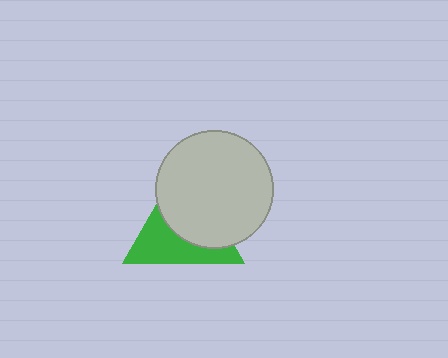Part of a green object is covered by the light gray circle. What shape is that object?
It is a triangle.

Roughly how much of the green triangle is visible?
About half of it is visible (roughly 45%).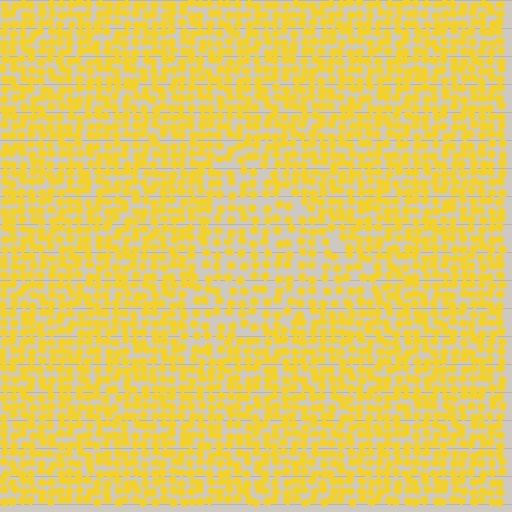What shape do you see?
I see a triangle.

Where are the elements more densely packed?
The elements are more densely packed outside the triangle boundary.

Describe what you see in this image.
The image contains small yellow elements arranged at two different densities. A triangle-shaped region is visible where the elements are less densely packed than the surrounding area.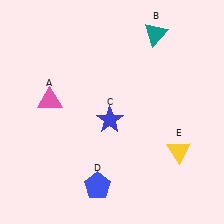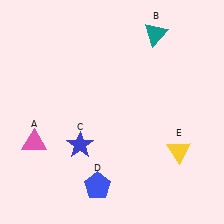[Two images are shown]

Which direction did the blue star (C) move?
The blue star (C) moved left.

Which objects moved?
The objects that moved are: the pink triangle (A), the blue star (C).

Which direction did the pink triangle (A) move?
The pink triangle (A) moved down.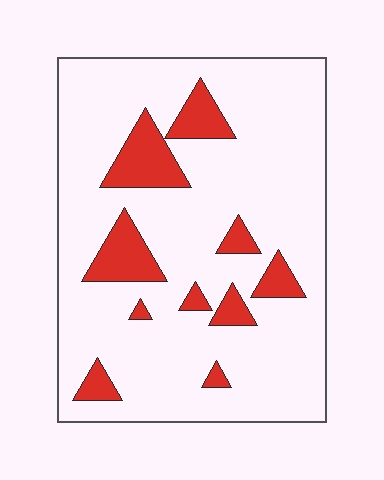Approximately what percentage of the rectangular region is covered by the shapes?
Approximately 15%.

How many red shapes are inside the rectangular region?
10.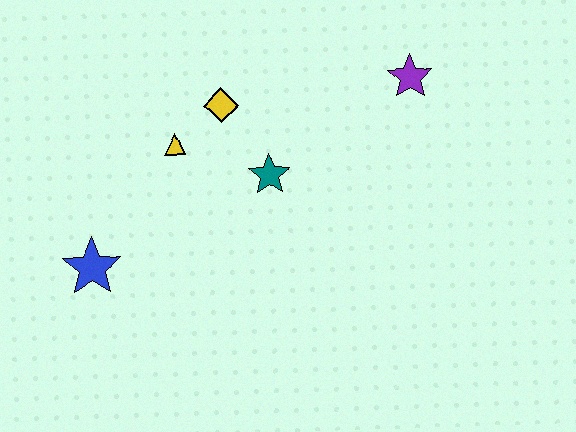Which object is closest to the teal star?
The yellow diamond is closest to the teal star.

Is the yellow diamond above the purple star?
No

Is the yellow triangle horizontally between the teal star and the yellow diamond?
No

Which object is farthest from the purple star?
The blue star is farthest from the purple star.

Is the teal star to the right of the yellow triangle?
Yes